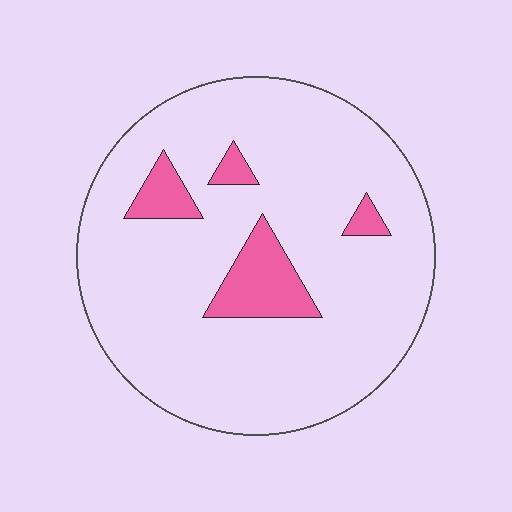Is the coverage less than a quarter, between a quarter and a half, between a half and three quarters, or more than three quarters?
Less than a quarter.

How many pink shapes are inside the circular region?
4.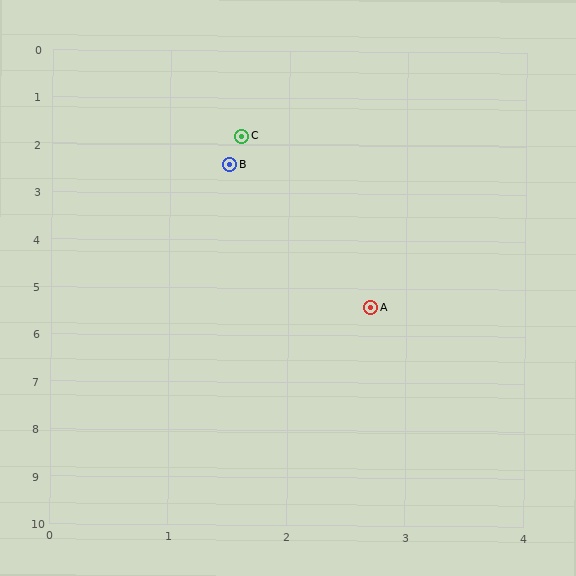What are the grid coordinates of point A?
Point A is at approximately (2.7, 5.4).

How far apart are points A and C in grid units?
Points A and C are about 3.8 grid units apart.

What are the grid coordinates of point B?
Point B is at approximately (1.5, 2.4).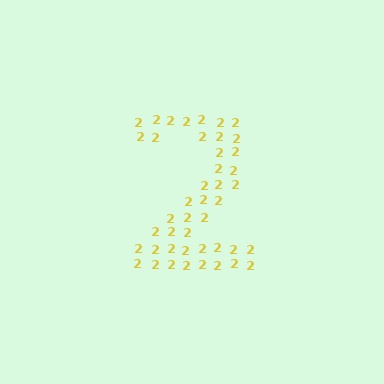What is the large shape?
The large shape is the digit 2.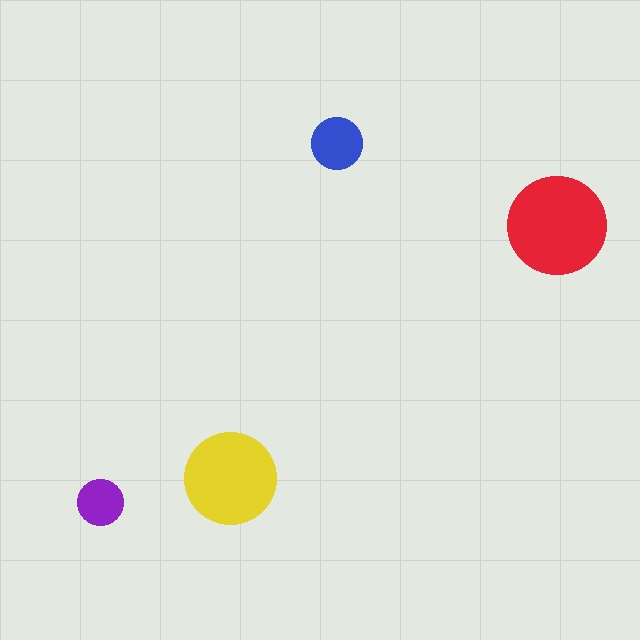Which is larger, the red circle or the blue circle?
The red one.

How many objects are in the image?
There are 4 objects in the image.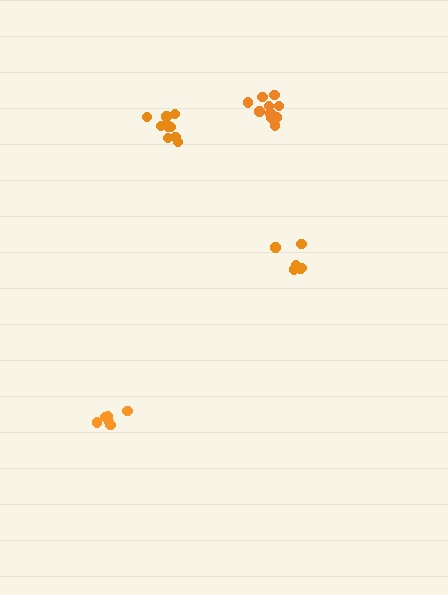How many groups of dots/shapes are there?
There are 4 groups.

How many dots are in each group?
Group 1: 6 dots, Group 2: 6 dots, Group 3: 12 dots, Group 4: 10 dots (34 total).